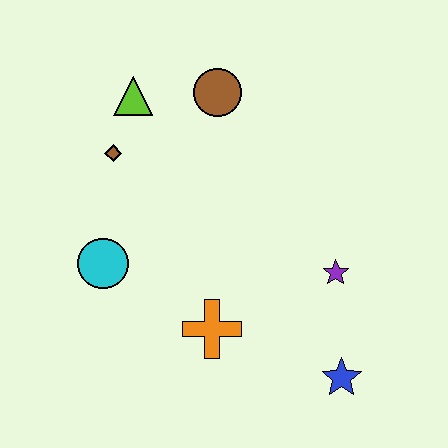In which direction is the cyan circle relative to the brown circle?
The cyan circle is below the brown circle.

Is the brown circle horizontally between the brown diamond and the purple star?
Yes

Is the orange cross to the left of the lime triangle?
No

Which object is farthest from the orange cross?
The lime triangle is farthest from the orange cross.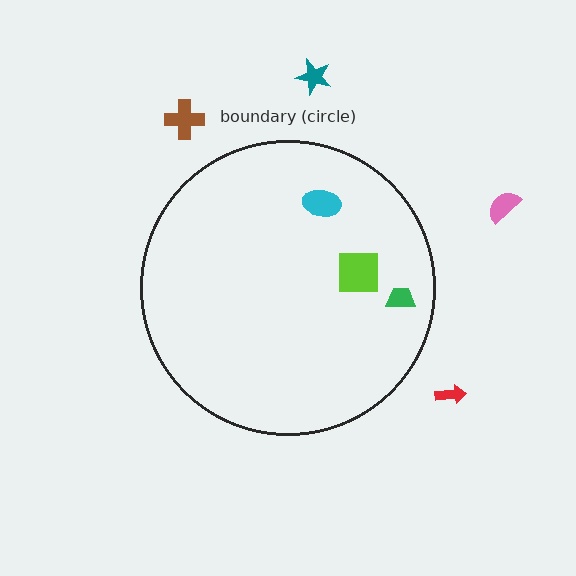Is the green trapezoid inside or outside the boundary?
Inside.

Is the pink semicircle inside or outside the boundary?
Outside.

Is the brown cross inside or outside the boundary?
Outside.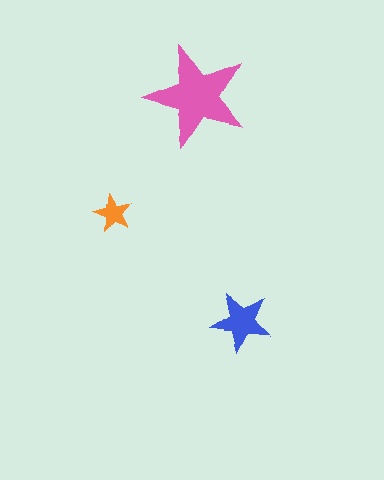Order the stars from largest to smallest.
the pink one, the blue one, the orange one.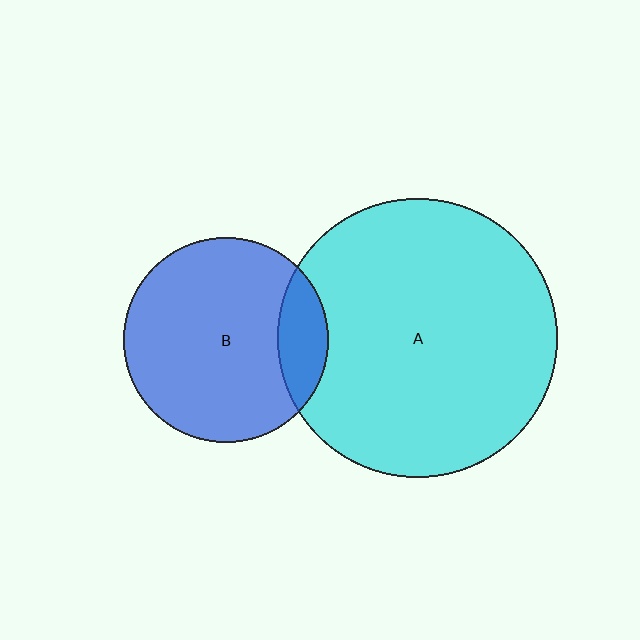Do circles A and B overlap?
Yes.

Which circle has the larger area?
Circle A (cyan).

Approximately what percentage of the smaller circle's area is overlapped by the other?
Approximately 15%.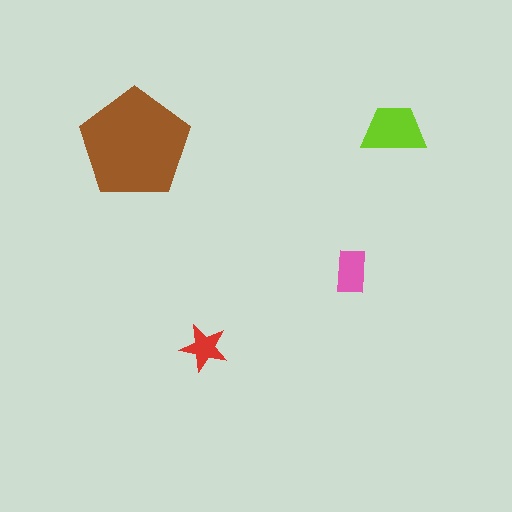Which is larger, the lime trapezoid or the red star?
The lime trapezoid.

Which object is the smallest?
The red star.